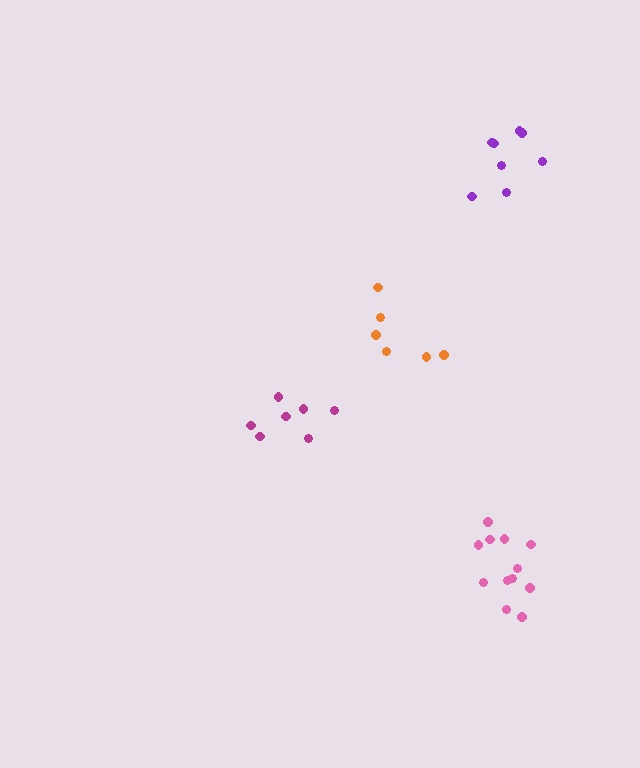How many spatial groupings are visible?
There are 4 spatial groupings.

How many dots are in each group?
Group 1: 6 dots, Group 2: 8 dots, Group 3: 7 dots, Group 4: 12 dots (33 total).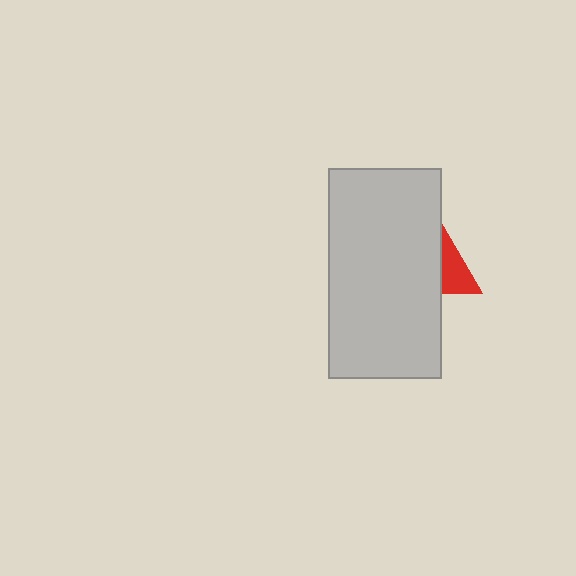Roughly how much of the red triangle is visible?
A small part of it is visible (roughly 30%).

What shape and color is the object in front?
The object in front is a light gray rectangle.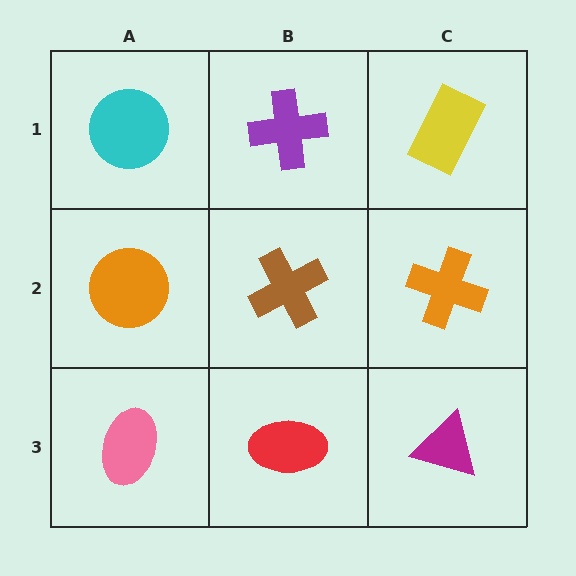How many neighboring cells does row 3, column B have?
3.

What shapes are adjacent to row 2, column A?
A cyan circle (row 1, column A), a pink ellipse (row 3, column A), a brown cross (row 2, column B).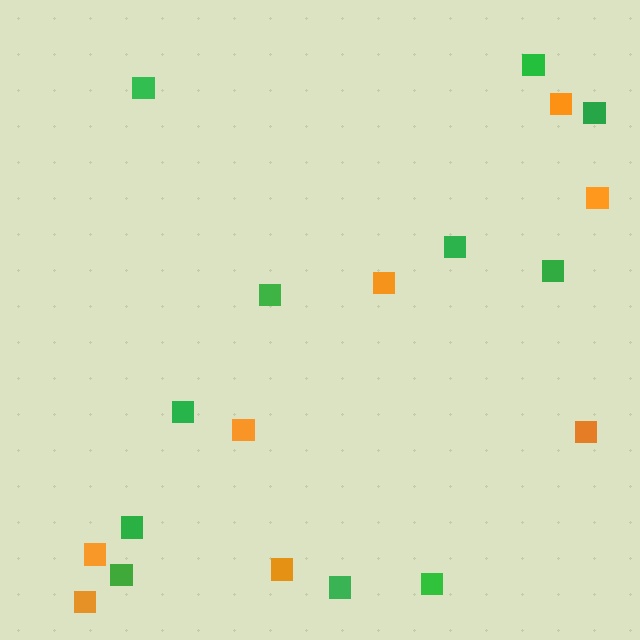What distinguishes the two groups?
There are 2 groups: one group of green squares (11) and one group of orange squares (8).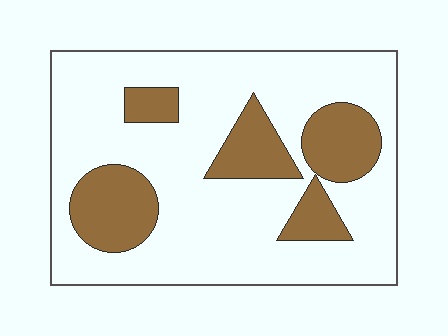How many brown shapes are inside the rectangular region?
5.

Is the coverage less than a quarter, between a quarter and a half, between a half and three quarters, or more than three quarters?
Less than a quarter.